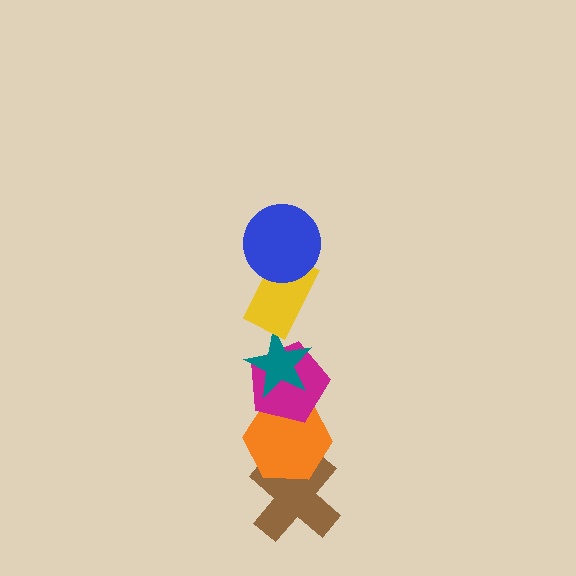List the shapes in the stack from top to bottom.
From top to bottom: the blue circle, the yellow rectangle, the teal star, the magenta pentagon, the orange hexagon, the brown cross.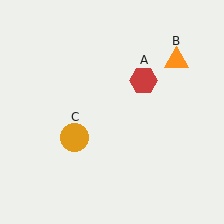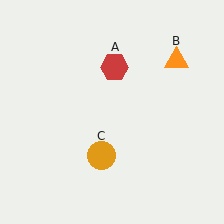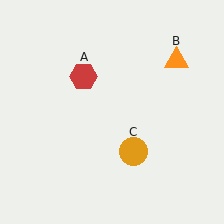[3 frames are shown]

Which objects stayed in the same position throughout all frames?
Orange triangle (object B) remained stationary.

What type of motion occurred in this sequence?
The red hexagon (object A), orange circle (object C) rotated counterclockwise around the center of the scene.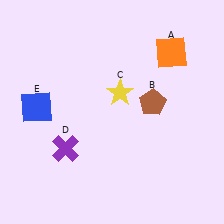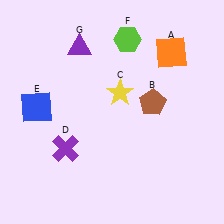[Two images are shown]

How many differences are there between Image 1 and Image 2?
There are 2 differences between the two images.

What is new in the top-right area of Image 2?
A lime hexagon (F) was added in the top-right area of Image 2.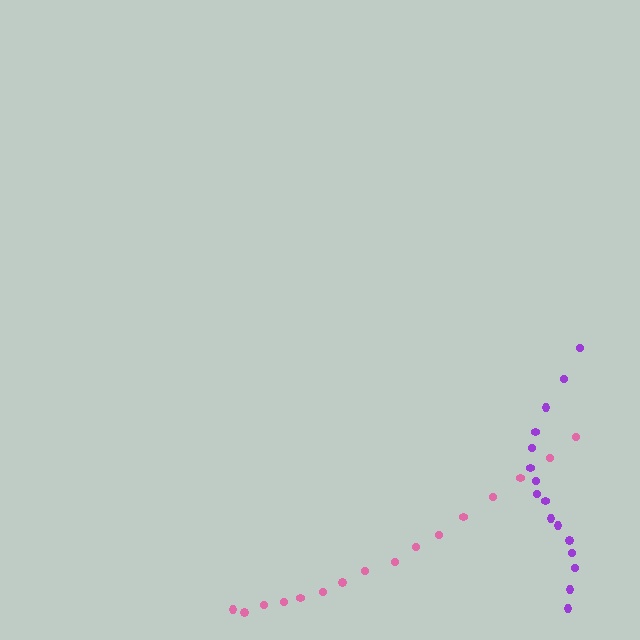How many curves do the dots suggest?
There are 2 distinct paths.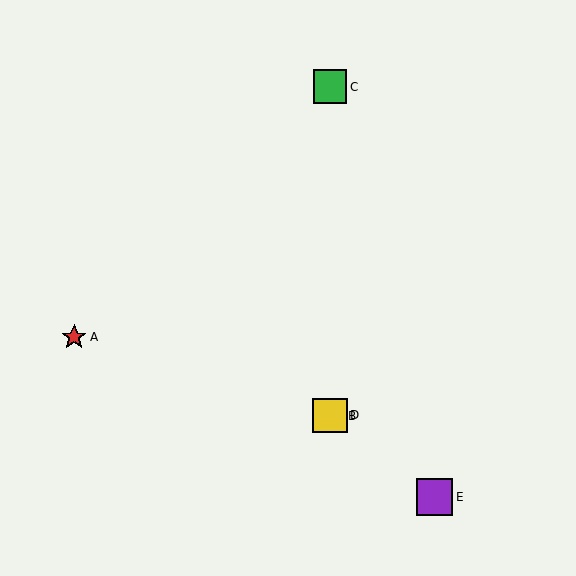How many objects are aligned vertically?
3 objects (B, C, D) are aligned vertically.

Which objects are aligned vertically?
Objects B, C, D are aligned vertically.